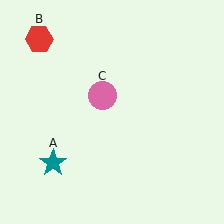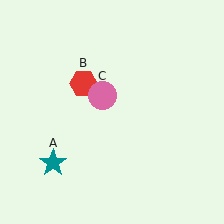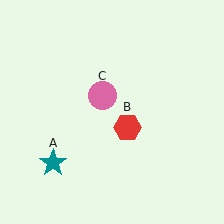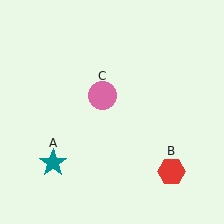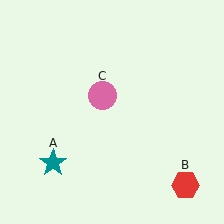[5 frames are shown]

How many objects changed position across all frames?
1 object changed position: red hexagon (object B).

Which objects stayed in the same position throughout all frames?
Teal star (object A) and pink circle (object C) remained stationary.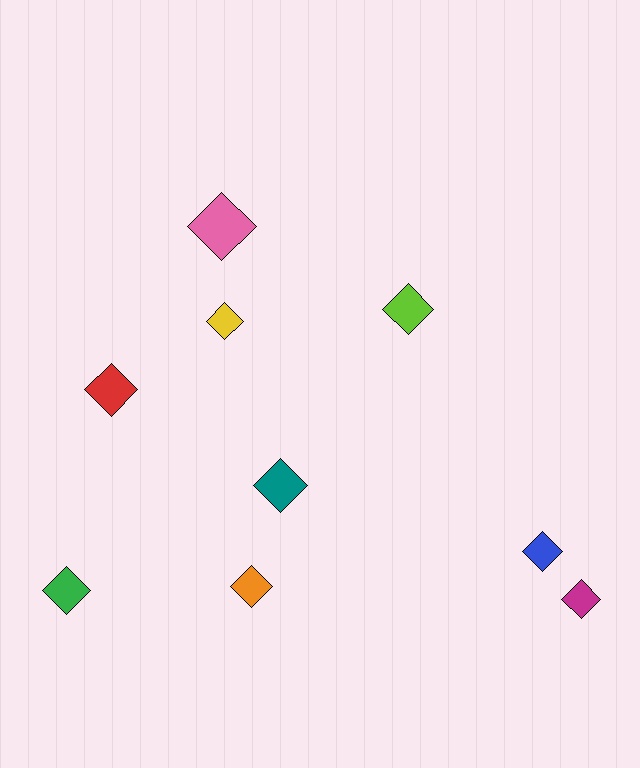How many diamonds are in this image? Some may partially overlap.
There are 9 diamonds.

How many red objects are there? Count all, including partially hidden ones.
There is 1 red object.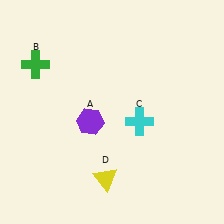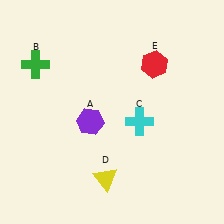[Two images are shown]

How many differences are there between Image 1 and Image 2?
There is 1 difference between the two images.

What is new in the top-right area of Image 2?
A red hexagon (E) was added in the top-right area of Image 2.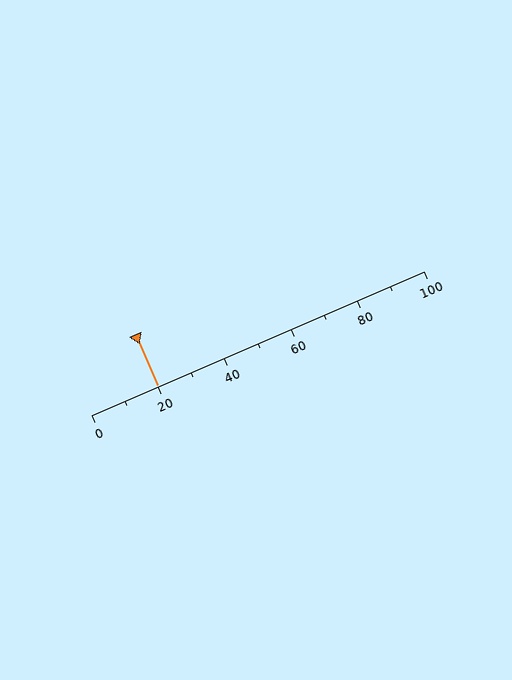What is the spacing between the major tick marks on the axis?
The major ticks are spaced 20 apart.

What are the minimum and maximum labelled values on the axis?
The axis runs from 0 to 100.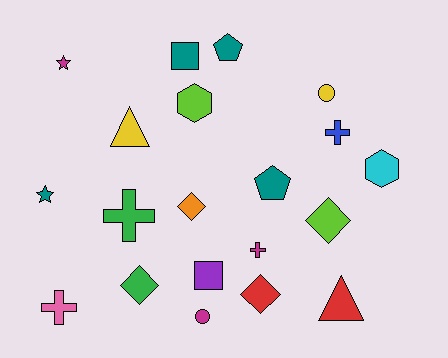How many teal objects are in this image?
There are 4 teal objects.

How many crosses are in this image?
There are 4 crosses.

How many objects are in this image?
There are 20 objects.